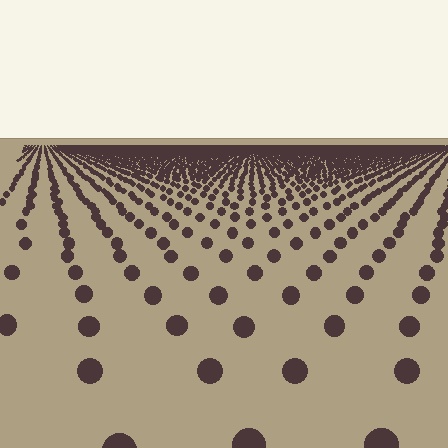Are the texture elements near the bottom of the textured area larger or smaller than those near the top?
Larger. Near the bottom, elements are closer to the viewer and appear at a bigger on-screen size.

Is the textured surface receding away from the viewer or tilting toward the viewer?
The surface is receding away from the viewer. Texture elements get smaller and denser toward the top.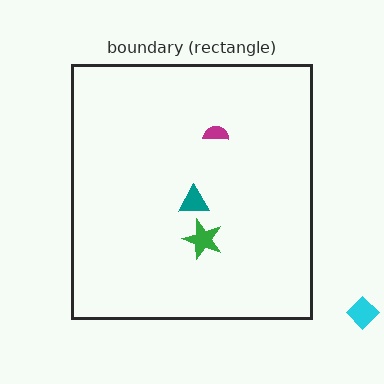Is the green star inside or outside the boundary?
Inside.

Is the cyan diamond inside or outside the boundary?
Outside.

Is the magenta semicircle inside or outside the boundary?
Inside.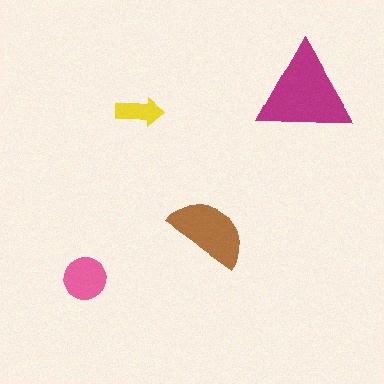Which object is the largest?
The magenta triangle.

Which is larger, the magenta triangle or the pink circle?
The magenta triangle.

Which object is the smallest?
The yellow arrow.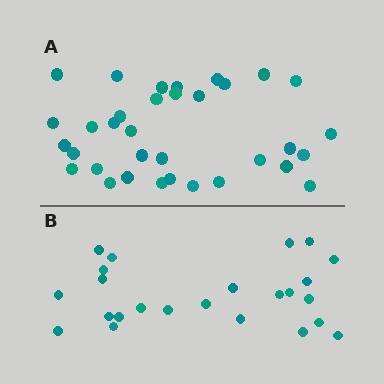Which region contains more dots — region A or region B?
Region A (the top region) has more dots.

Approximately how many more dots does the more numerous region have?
Region A has roughly 10 or so more dots than region B.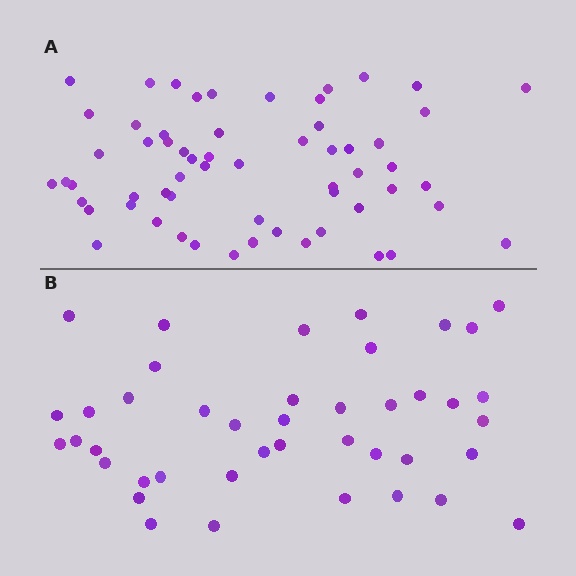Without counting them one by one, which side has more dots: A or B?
Region A (the top region) has more dots.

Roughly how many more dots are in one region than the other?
Region A has approximately 20 more dots than region B.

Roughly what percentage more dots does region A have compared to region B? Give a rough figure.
About 45% more.